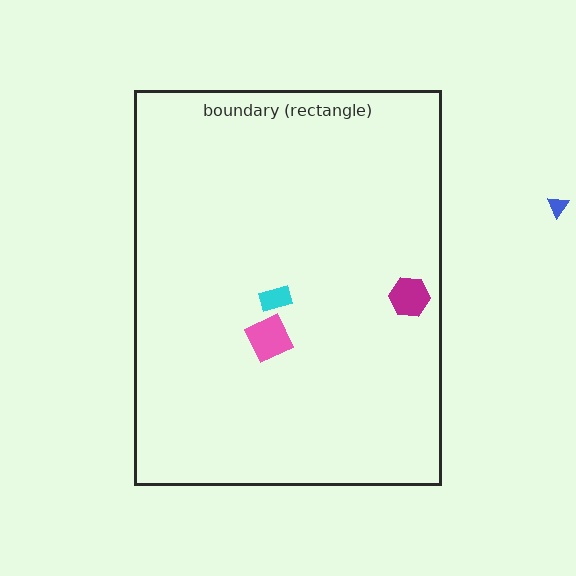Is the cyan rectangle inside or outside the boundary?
Inside.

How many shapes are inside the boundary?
3 inside, 1 outside.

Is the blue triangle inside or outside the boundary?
Outside.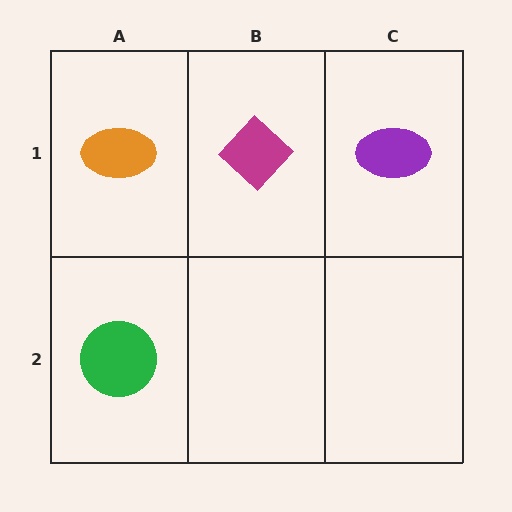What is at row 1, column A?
An orange ellipse.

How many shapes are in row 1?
3 shapes.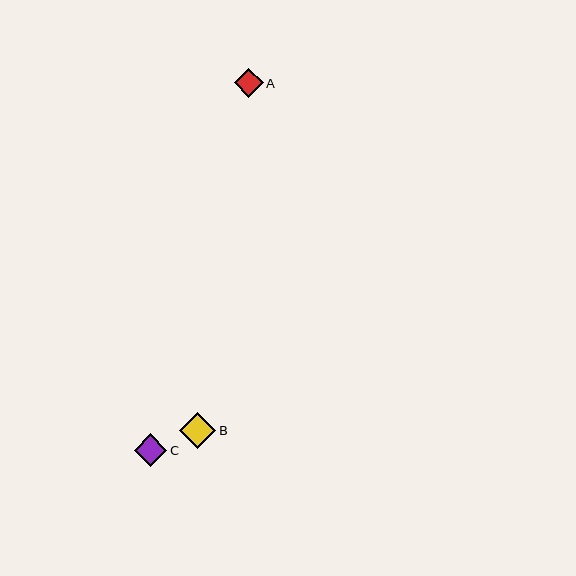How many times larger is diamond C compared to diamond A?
Diamond C is approximately 1.1 times the size of diamond A.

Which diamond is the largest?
Diamond B is the largest with a size of approximately 36 pixels.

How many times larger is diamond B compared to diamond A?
Diamond B is approximately 1.2 times the size of diamond A.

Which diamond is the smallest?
Diamond A is the smallest with a size of approximately 29 pixels.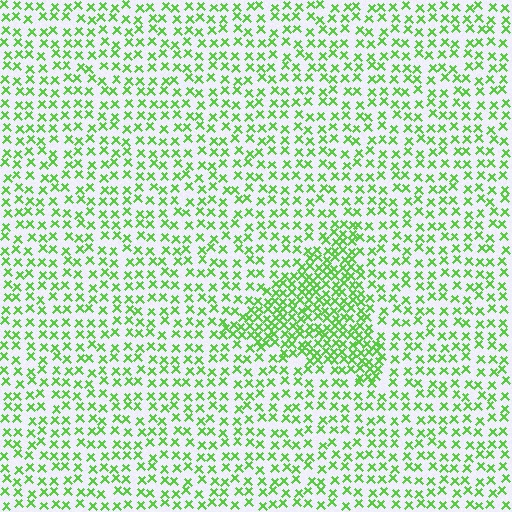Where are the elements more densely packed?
The elements are more densely packed inside the triangle boundary.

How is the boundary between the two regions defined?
The boundary is defined by a change in element density (approximately 2.1x ratio). All elements are the same color, size, and shape.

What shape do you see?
I see a triangle.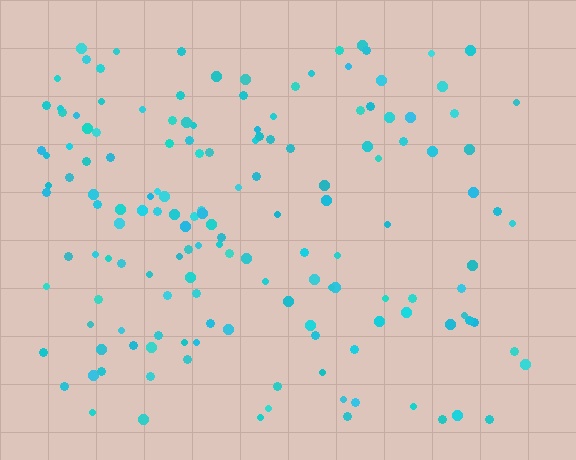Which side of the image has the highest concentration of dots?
The left.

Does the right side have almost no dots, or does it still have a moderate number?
Still a moderate number, just noticeably fewer than the left.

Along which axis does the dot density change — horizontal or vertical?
Horizontal.